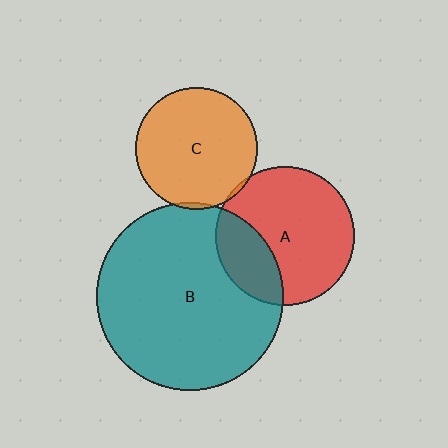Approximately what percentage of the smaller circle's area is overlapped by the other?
Approximately 5%.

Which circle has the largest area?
Circle B (teal).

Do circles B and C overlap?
Yes.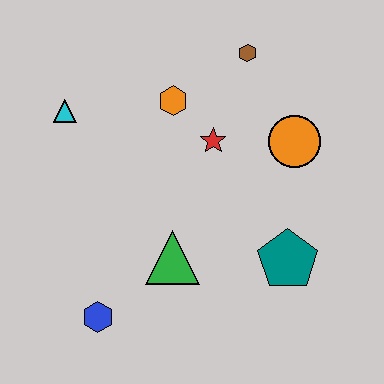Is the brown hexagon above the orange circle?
Yes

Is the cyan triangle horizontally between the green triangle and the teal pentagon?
No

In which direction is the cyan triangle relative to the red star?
The cyan triangle is to the left of the red star.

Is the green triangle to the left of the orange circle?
Yes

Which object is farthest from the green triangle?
The brown hexagon is farthest from the green triangle.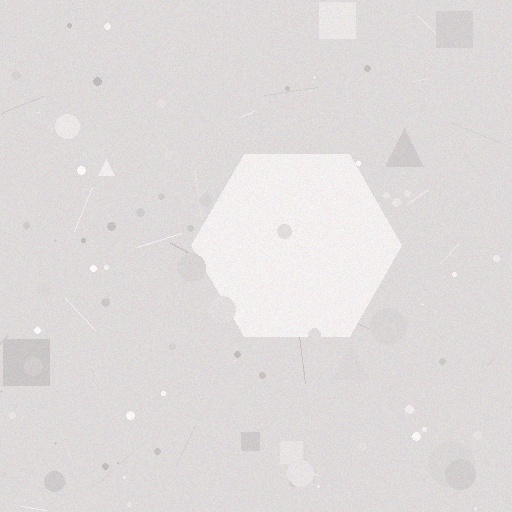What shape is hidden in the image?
A hexagon is hidden in the image.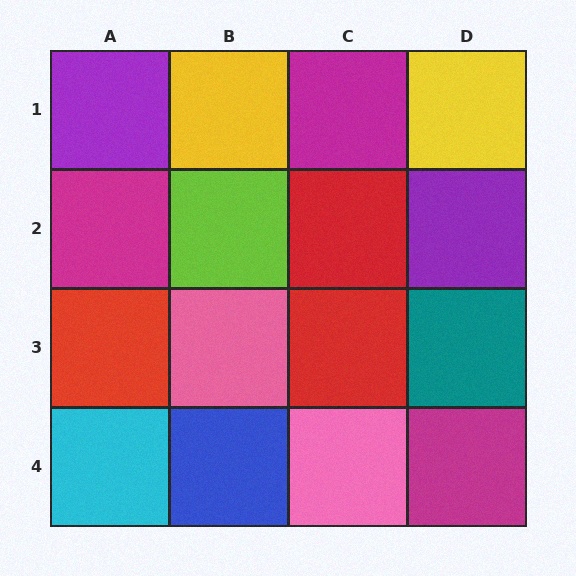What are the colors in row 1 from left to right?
Purple, yellow, magenta, yellow.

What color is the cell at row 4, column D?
Magenta.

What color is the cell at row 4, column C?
Pink.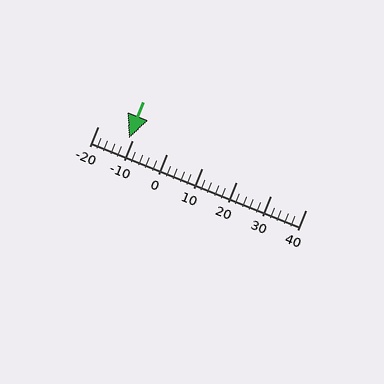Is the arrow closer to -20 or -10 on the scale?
The arrow is closer to -10.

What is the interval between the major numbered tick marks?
The major tick marks are spaced 10 units apart.